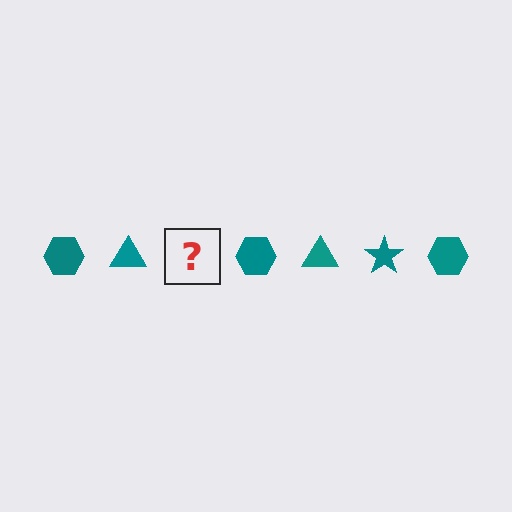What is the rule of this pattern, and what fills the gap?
The rule is that the pattern cycles through hexagon, triangle, star shapes in teal. The gap should be filled with a teal star.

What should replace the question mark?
The question mark should be replaced with a teal star.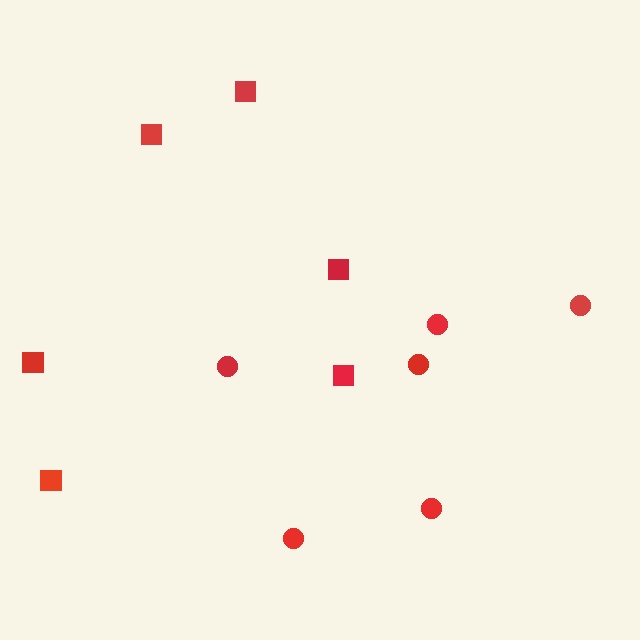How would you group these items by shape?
There are 2 groups: one group of squares (6) and one group of circles (6).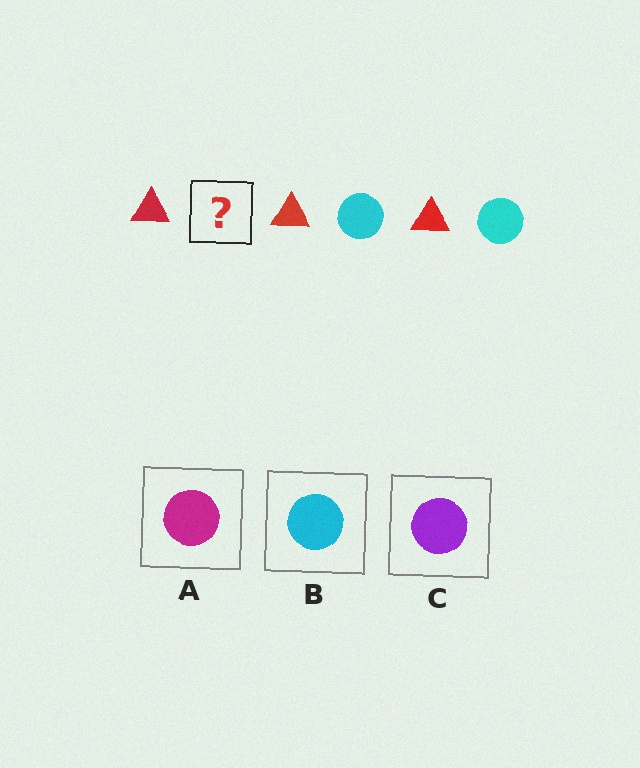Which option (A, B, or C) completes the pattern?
B.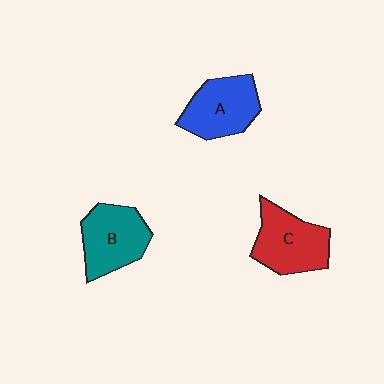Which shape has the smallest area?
Shape A (blue).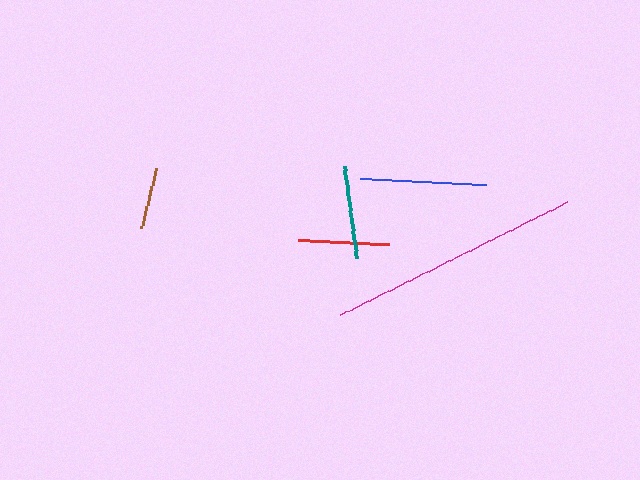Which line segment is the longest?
The magenta line is the longest at approximately 254 pixels.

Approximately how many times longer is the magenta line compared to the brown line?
The magenta line is approximately 4.0 times the length of the brown line.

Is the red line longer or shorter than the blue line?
The blue line is longer than the red line.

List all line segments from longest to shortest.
From longest to shortest: magenta, blue, teal, red, brown.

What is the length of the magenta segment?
The magenta segment is approximately 254 pixels long.